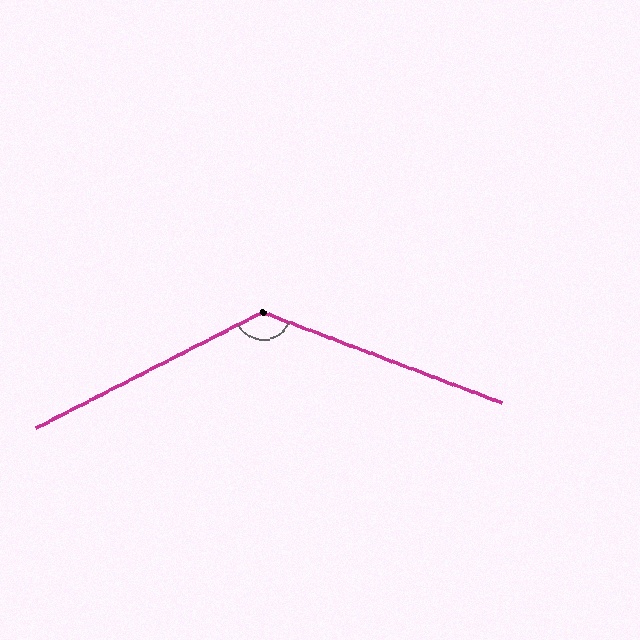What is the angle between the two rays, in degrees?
Approximately 132 degrees.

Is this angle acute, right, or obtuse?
It is obtuse.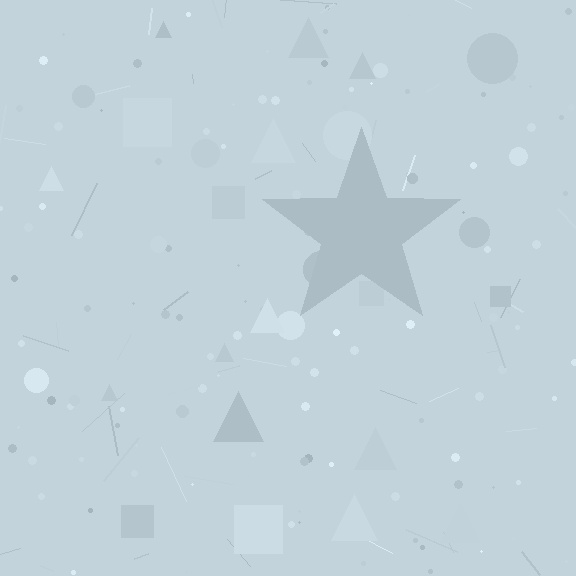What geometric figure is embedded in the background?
A star is embedded in the background.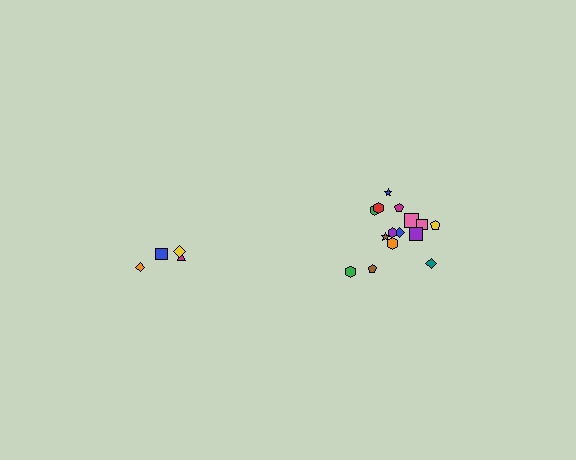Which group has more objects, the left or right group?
The right group.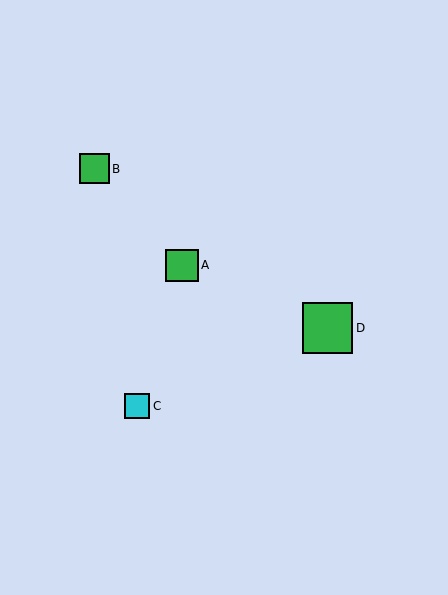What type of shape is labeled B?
Shape B is a green square.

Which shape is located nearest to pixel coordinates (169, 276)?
The green square (labeled A) at (182, 265) is nearest to that location.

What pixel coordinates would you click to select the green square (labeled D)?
Click at (327, 328) to select the green square D.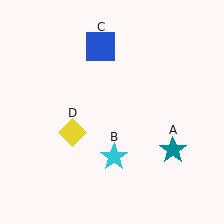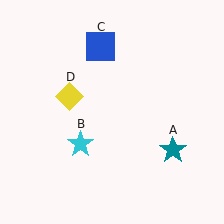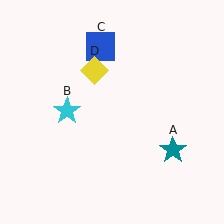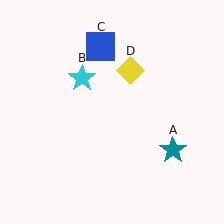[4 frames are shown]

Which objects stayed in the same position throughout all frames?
Teal star (object A) and blue square (object C) remained stationary.